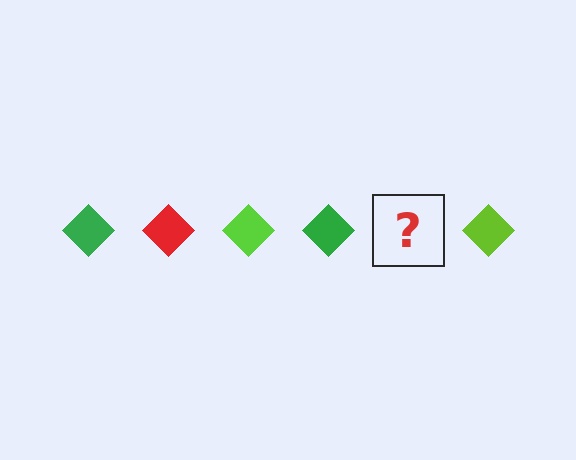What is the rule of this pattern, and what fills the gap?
The rule is that the pattern cycles through green, red, lime diamonds. The gap should be filled with a red diamond.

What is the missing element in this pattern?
The missing element is a red diamond.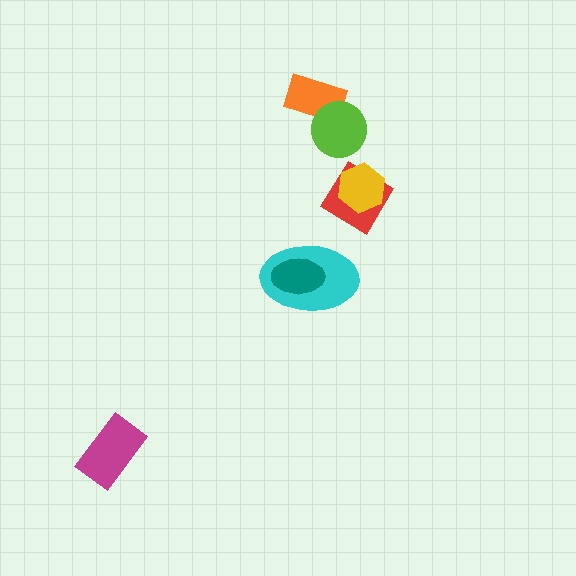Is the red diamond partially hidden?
Yes, it is partially covered by another shape.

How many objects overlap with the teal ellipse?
1 object overlaps with the teal ellipse.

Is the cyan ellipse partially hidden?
Yes, it is partially covered by another shape.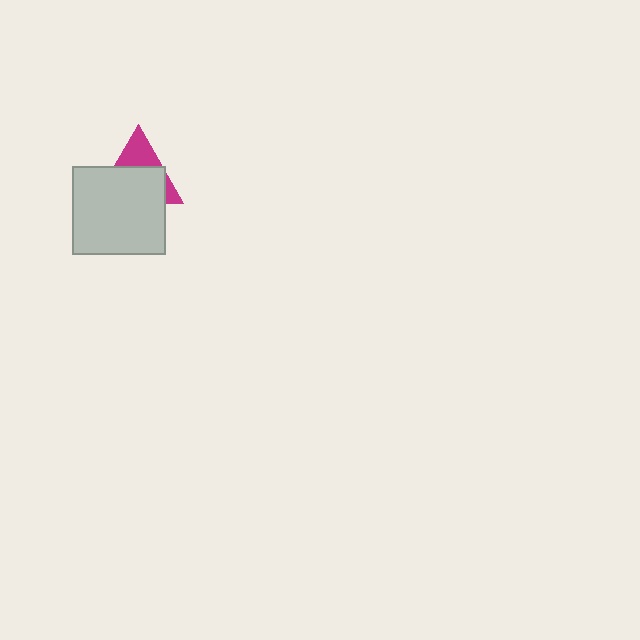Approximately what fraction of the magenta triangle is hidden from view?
Roughly 64% of the magenta triangle is hidden behind the light gray rectangle.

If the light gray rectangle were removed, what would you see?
You would see the complete magenta triangle.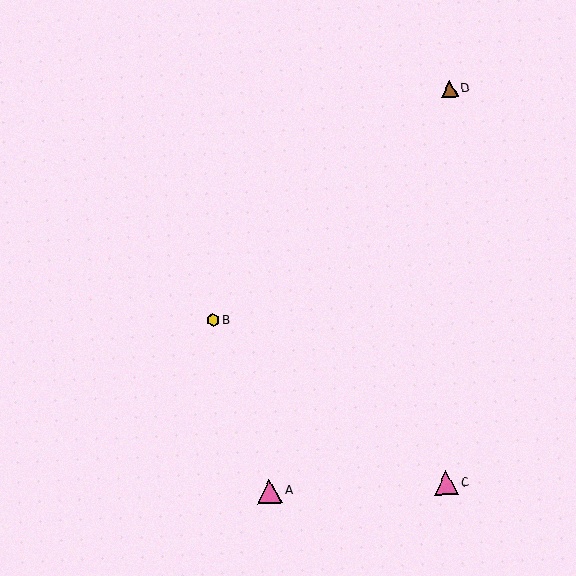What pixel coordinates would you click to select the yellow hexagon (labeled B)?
Click at (213, 320) to select the yellow hexagon B.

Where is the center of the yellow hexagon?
The center of the yellow hexagon is at (213, 320).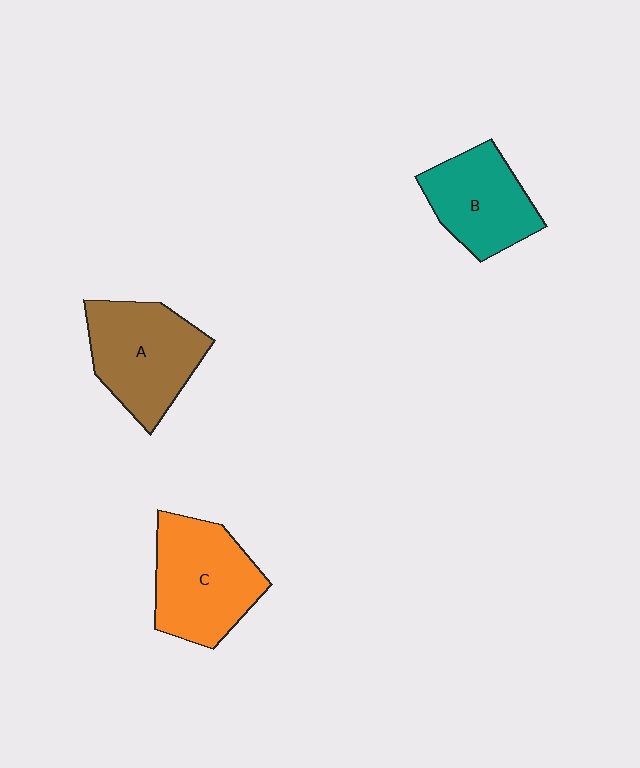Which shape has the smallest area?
Shape B (teal).